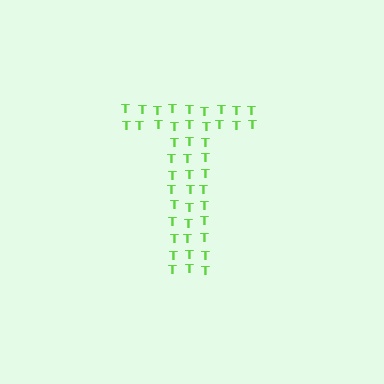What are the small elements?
The small elements are letter T's.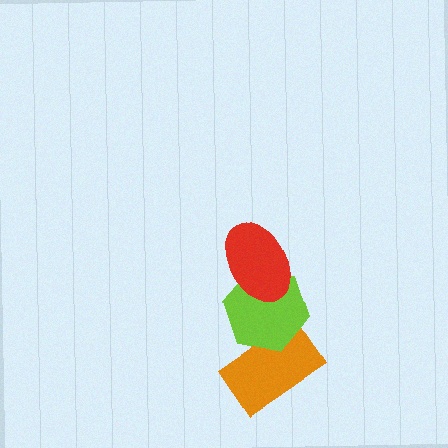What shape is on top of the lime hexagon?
The red ellipse is on top of the lime hexagon.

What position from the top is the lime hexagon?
The lime hexagon is 2nd from the top.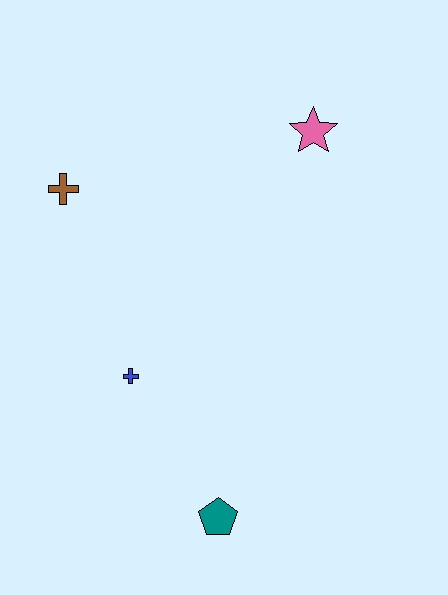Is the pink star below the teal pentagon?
No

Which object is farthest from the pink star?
The teal pentagon is farthest from the pink star.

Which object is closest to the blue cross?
The teal pentagon is closest to the blue cross.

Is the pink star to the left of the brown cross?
No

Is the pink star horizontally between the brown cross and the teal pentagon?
No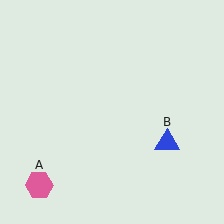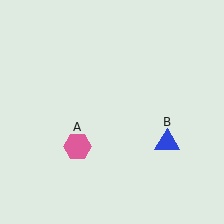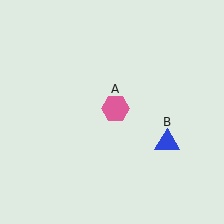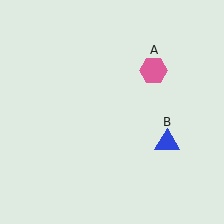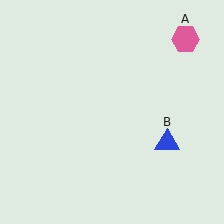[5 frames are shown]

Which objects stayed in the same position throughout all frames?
Blue triangle (object B) remained stationary.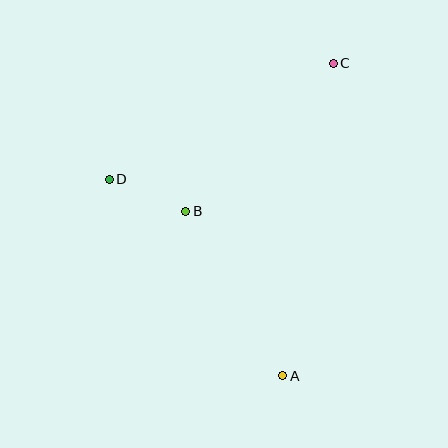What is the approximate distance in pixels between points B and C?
The distance between B and C is approximately 209 pixels.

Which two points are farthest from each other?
Points A and C are farthest from each other.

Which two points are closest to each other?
Points B and D are closest to each other.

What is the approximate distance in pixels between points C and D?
The distance between C and D is approximately 252 pixels.